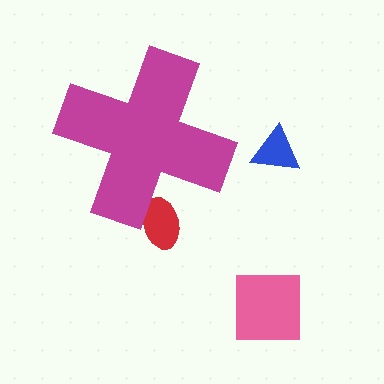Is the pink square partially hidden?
No, the pink square is fully visible.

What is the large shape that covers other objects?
A magenta cross.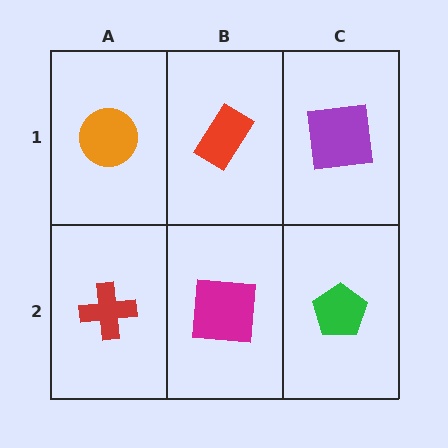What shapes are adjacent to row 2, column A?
An orange circle (row 1, column A), a magenta square (row 2, column B).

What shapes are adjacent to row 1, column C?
A green pentagon (row 2, column C), a red rectangle (row 1, column B).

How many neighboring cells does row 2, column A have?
2.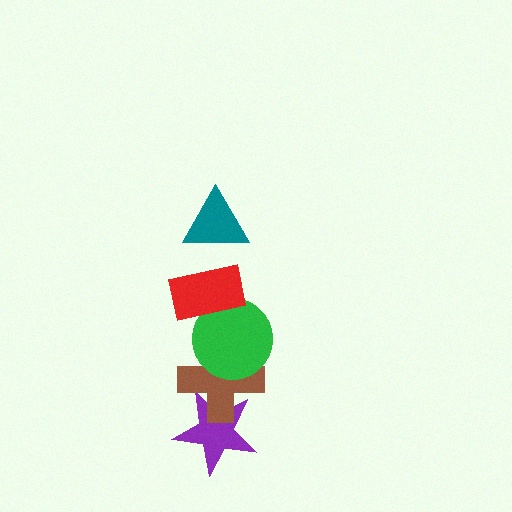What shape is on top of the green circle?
The red rectangle is on top of the green circle.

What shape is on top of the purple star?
The brown cross is on top of the purple star.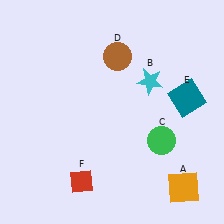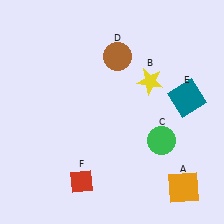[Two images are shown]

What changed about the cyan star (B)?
In Image 1, B is cyan. In Image 2, it changed to yellow.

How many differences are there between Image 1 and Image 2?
There is 1 difference between the two images.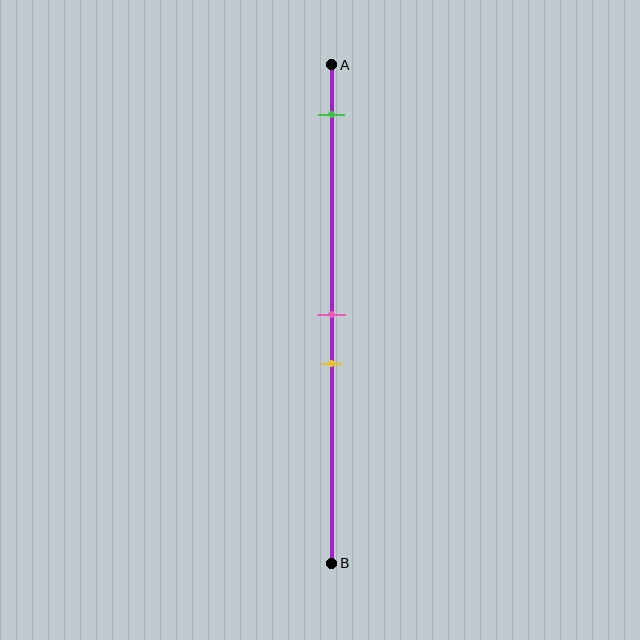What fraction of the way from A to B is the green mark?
The green mark is approximately 10% (0.1) of the way from A to B.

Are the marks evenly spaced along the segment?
No, the marks are not evenly spaced.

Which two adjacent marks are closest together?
The pink and yellow marks are the closest adjacent pair.